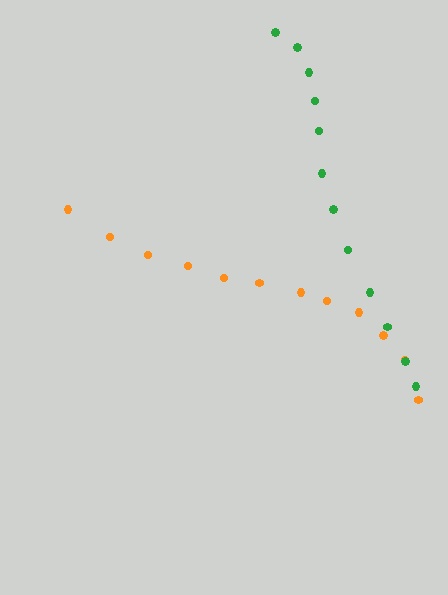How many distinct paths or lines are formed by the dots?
There are 2 distinct paths.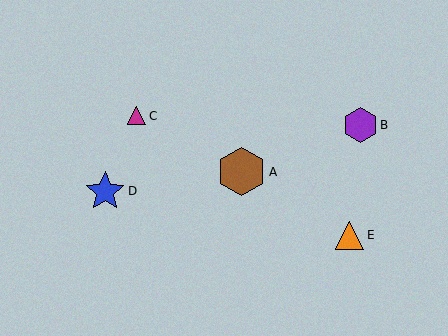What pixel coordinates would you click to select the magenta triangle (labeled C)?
Click at (137, 116) to select the magenta triangle C.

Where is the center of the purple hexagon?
The center of the purple hexagon is at (360, 125).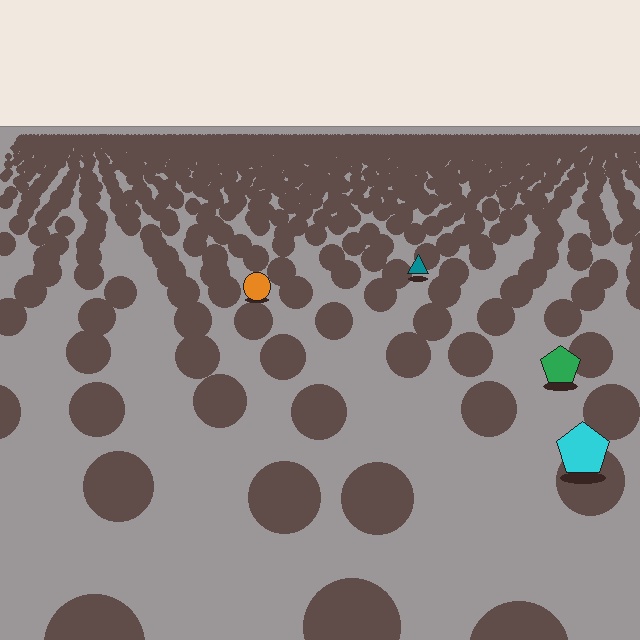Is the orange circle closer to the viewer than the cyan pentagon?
No. The cyan pentagon is closer — you can tell from the texture gradient: the ground texture is coarser near it.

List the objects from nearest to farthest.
From nearest to farthest: the cyan pentagon, the green pentagon, the orange circle, the teal triangle.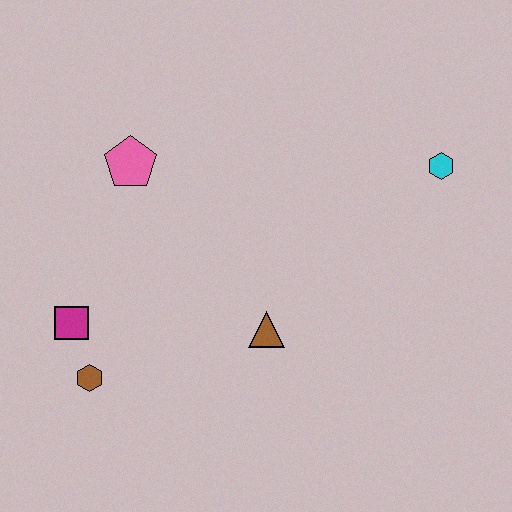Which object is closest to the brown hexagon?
The magenta square is closest to the brown hexagon.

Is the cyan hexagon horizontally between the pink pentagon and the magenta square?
No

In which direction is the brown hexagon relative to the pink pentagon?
The brown hexagon is below the pink pentagon.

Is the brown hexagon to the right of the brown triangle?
No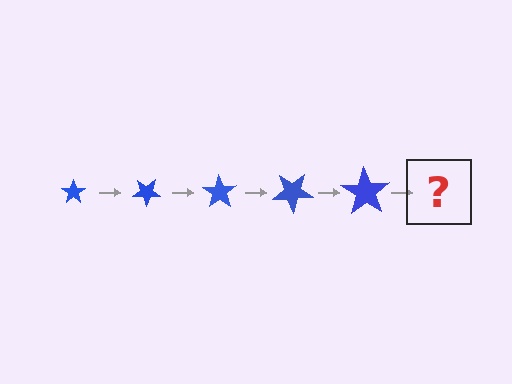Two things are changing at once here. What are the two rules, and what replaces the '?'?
The two rules are that the star grows larger each step and it rotates 35 degrees each step. The '?' should be a star, larger than the previous one and rotated 175 degrees from the start.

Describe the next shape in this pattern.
It should be a star, larger than the previous one and rotated 175 degrees from the start.